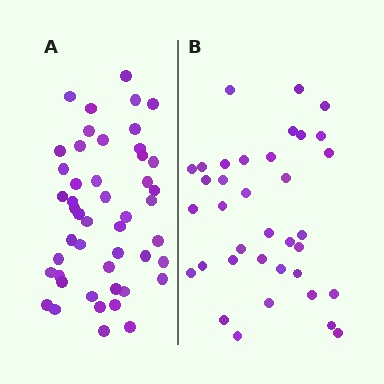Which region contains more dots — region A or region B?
Region A (the left region) has more dots.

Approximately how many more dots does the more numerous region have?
Region A has roughly 12 or so more dots than region B.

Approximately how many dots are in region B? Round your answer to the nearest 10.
About 40 dots. (The exact count is 36, which rounds to 40.)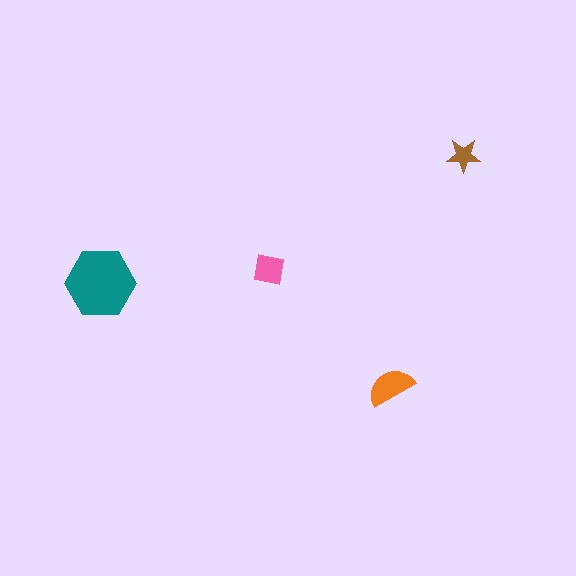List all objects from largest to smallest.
The teal hexagon, the orange semicircle, the pink square, the brown star.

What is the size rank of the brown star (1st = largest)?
4th.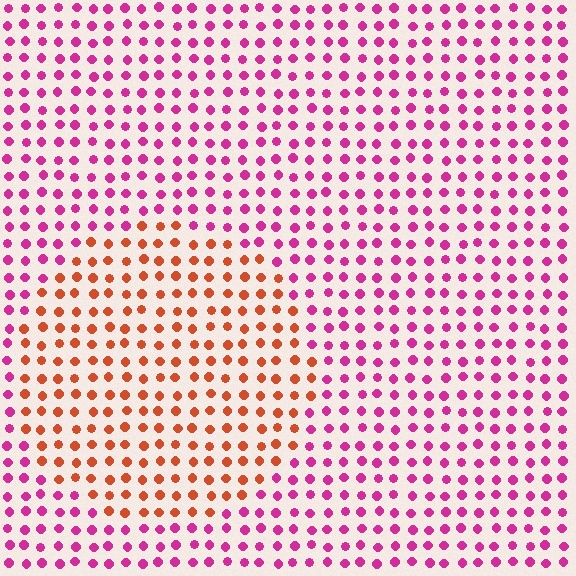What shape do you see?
I see a circle.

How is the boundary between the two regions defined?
The boundary is defined purely by a slight shift in hue (about 53 degrees). Spacing, size, and orientation are identical on both sides.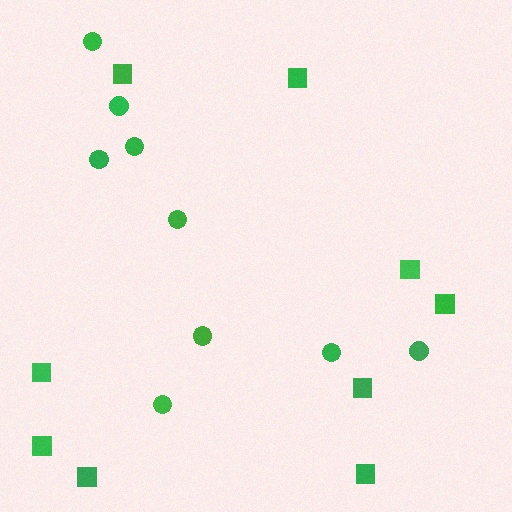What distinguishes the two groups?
There are 2 groups: one group of squares (9) and one group of circles (9).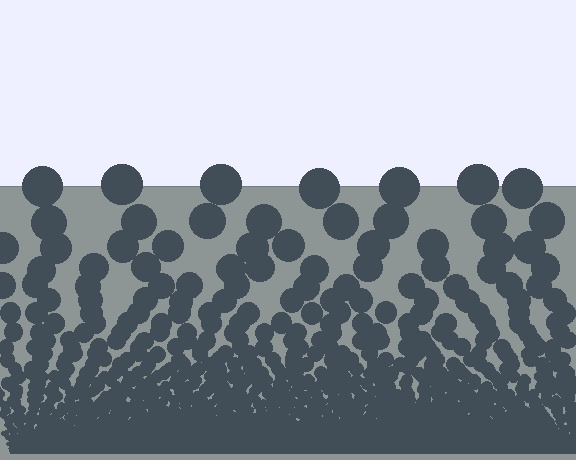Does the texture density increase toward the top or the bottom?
Density increases toward the bottom.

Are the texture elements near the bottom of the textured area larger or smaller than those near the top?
Smaller. The gradient is inverted — elements near the bottom are smaller and denser.